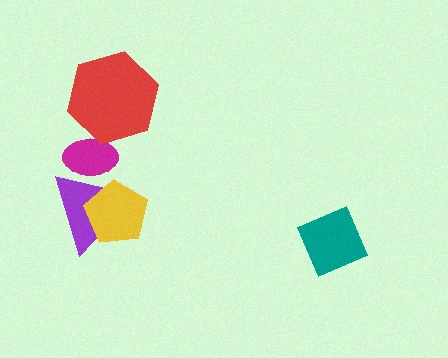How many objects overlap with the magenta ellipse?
2 objects overlap with the magenta ellipse.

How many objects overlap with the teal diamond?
0 objects overlap with the teal diamond.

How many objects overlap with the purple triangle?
2 objects overlap with the purple triangle.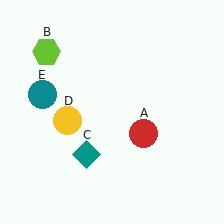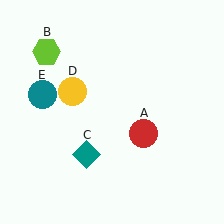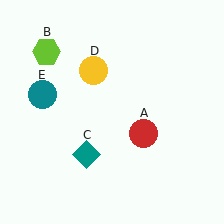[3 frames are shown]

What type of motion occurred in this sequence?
The yellow circle (object D) rotated clockwise around the center of the scene.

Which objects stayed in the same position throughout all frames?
Red circle (object A) and lime hexagon (object B) and teal diamond (object C) and teal circle (object E) remained stationary.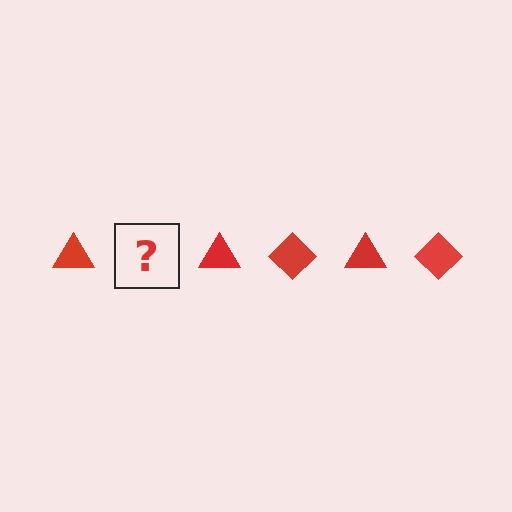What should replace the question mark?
The question mark should be replaced with a red diamond.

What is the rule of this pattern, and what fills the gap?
The rule is that the pattern cycles through triangle, diamond shapes in red. The gap should be filled with a red diamond.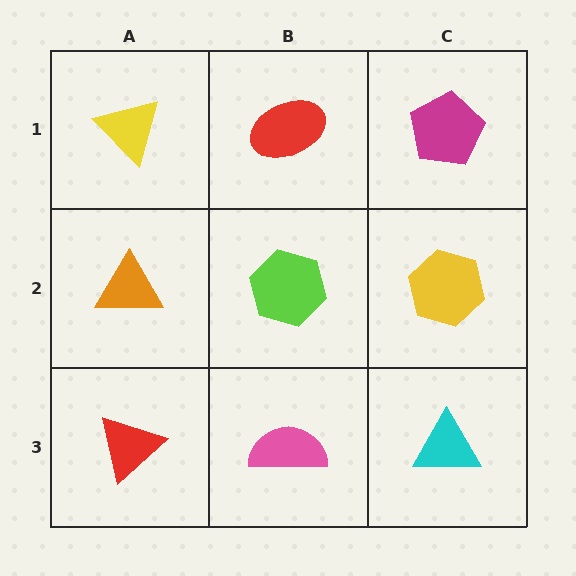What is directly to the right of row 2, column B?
A yellow hexagon.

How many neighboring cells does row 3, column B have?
3.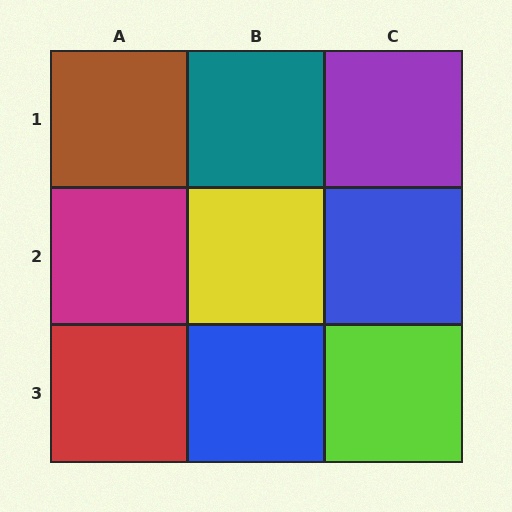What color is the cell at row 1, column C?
Purple.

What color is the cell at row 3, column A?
Red.